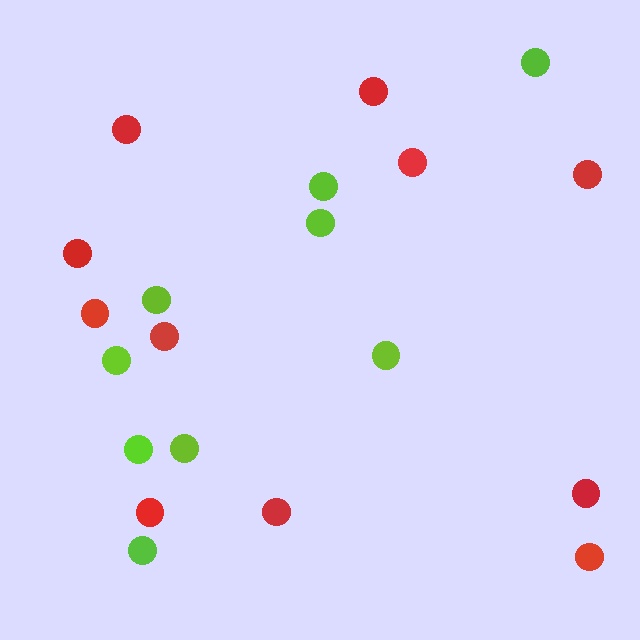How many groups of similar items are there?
There are 2 groups: one group of lime circles (9) and one group of red circles (11).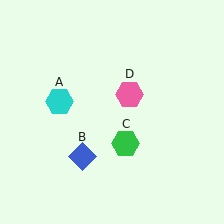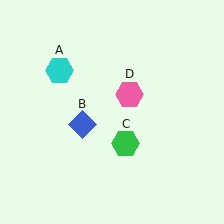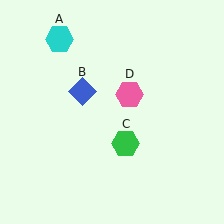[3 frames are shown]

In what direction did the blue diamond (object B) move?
The blue diamond (object B) moved up.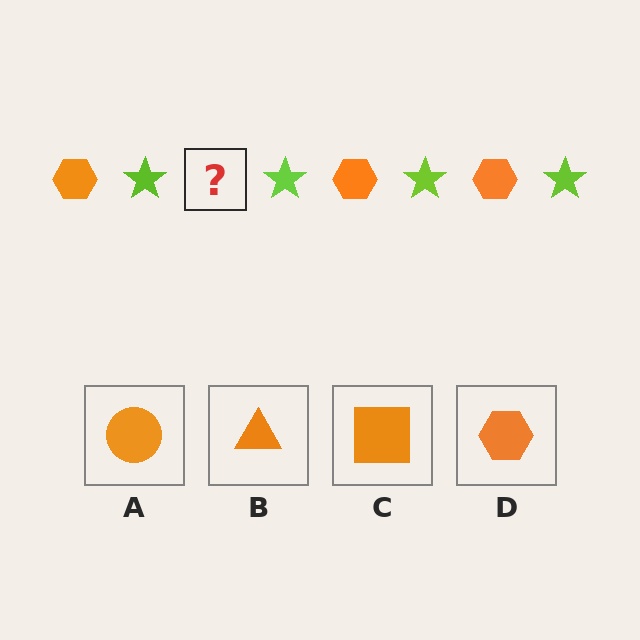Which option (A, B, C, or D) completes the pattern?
D.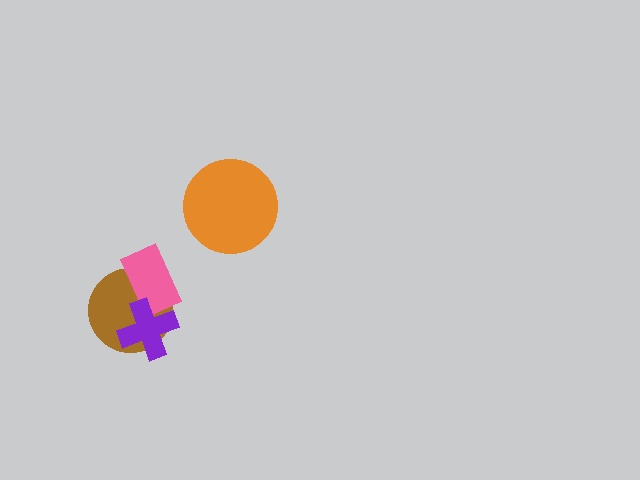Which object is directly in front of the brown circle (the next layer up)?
The pink rectangle is directly in front of the brown circle.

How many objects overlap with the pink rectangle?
2 objects overlap with the pink rectangle.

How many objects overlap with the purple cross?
2 objects overlap with the purple cross.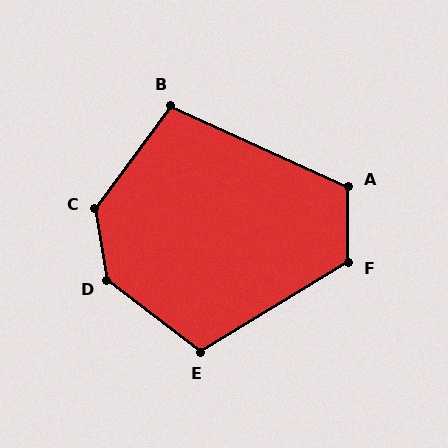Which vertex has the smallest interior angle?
B, at approximately 102 degrees.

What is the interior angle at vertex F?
Approximately 121 degrees (obtuse).